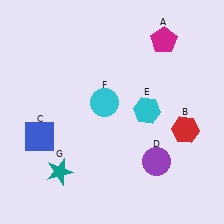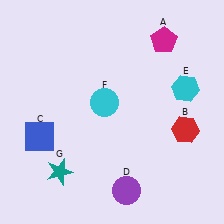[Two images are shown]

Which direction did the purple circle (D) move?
The purple circle (D) moved left.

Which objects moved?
The objects that moved are: the purple circle (D), the cyan hexagon (E).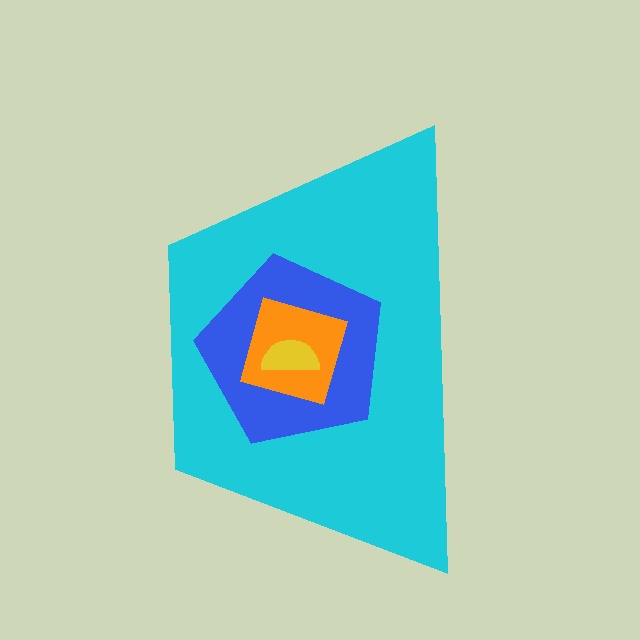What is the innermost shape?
The yellow semicircle.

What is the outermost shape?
The cyan trapezoid.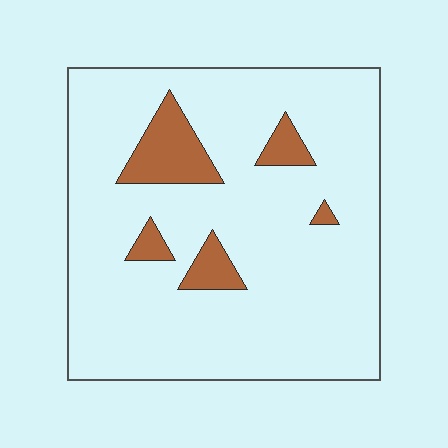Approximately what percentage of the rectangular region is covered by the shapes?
Approximately 10%.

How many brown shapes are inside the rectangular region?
5.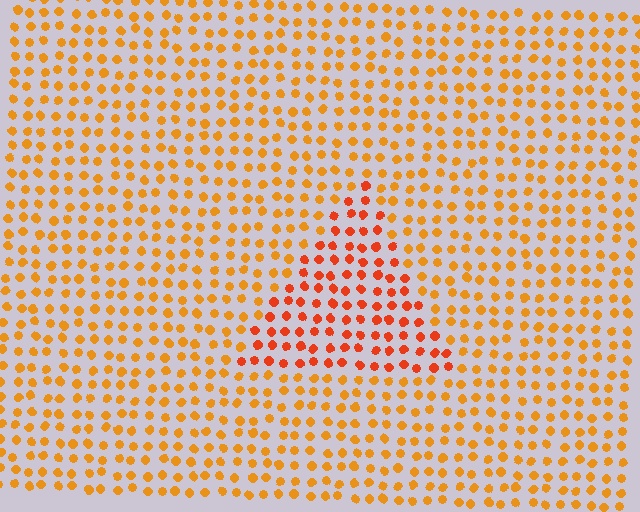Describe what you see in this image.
The image is filled with small orange elements in a uniform arrangement. A triangle-shaped region is visible where the elements are tinted to a slightly different hue, forming a subtle color boundary.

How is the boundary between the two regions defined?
The boundary is defined purely by a slight shift in hue (about 25 degrees). Spacing, size, and orientation are identical on both sides.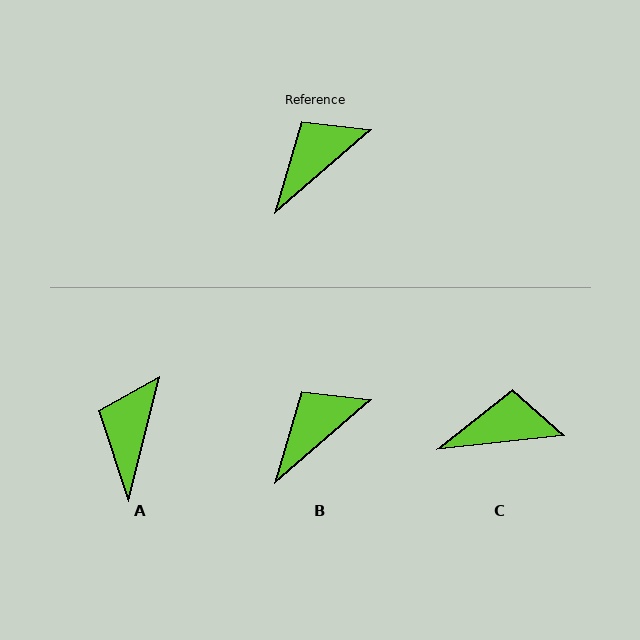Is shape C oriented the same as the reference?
No, it is off by about 35 degrees.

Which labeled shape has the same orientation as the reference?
B.